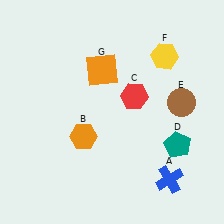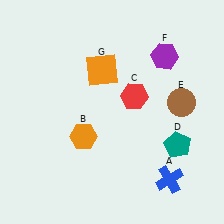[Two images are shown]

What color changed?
The hexagon (F) changed from yellow in Image 1 to purple in Image 2.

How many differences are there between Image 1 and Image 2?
There is 1 difference between the two images.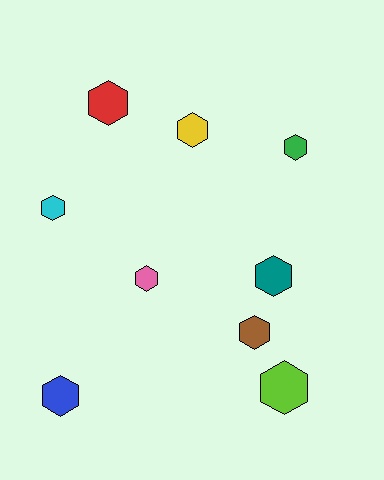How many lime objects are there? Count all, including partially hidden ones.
There is 1 lime object.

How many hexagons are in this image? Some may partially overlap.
There are 9 hexagons.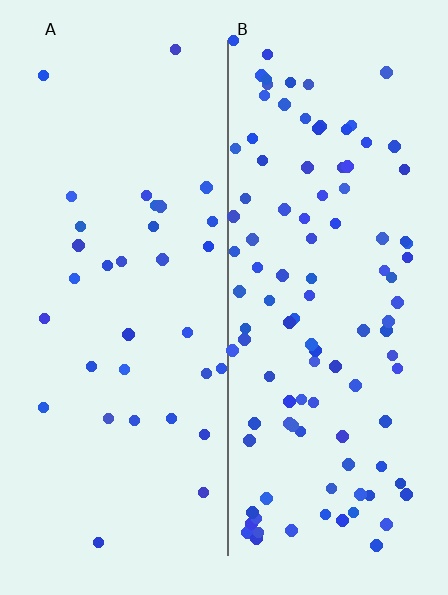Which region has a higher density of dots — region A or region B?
B (the right).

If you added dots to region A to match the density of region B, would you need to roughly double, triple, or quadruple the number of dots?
Approximately triple.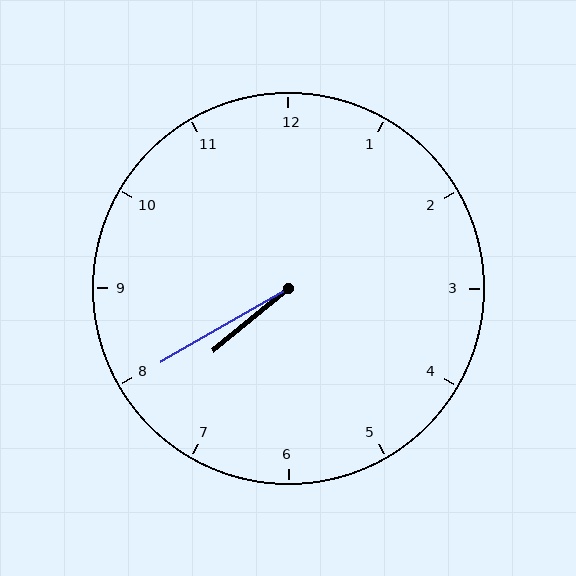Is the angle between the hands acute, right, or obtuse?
It is acute.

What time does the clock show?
7:40.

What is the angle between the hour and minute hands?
Approximately 10 degrees.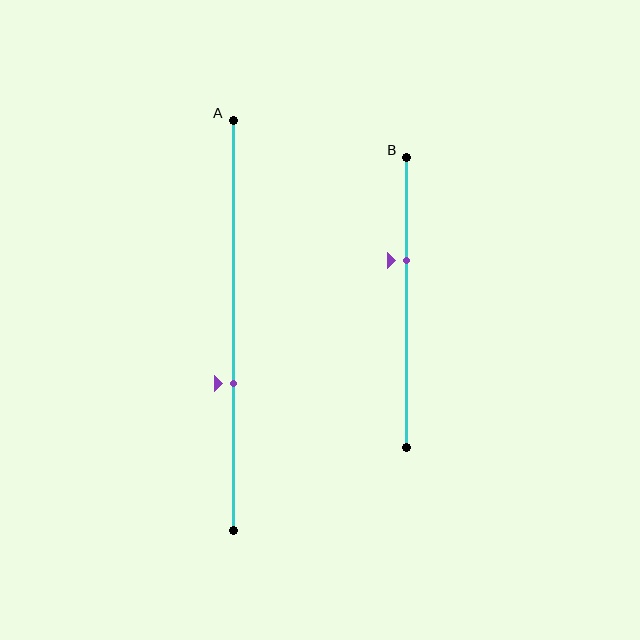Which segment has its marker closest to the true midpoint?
Segment A has its marker closest to the true midpoint.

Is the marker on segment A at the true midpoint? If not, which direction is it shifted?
No, the marker on segment A is shifted downward by about 14% of the segment length.